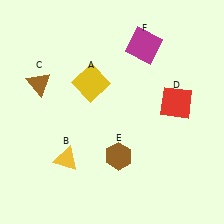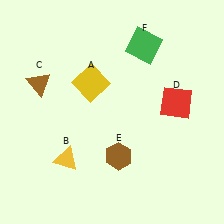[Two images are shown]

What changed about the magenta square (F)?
In Image 1, F is magenta. In Image 2, it changed to green.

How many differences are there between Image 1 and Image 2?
There is 1 difference between the two images.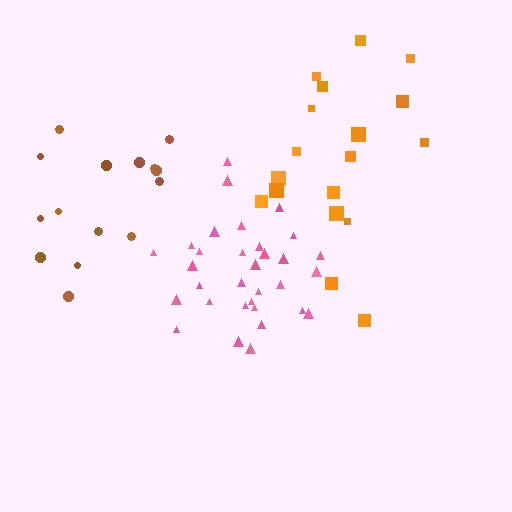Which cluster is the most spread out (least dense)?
Orange.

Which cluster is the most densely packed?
Pink.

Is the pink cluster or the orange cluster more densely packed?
Pink.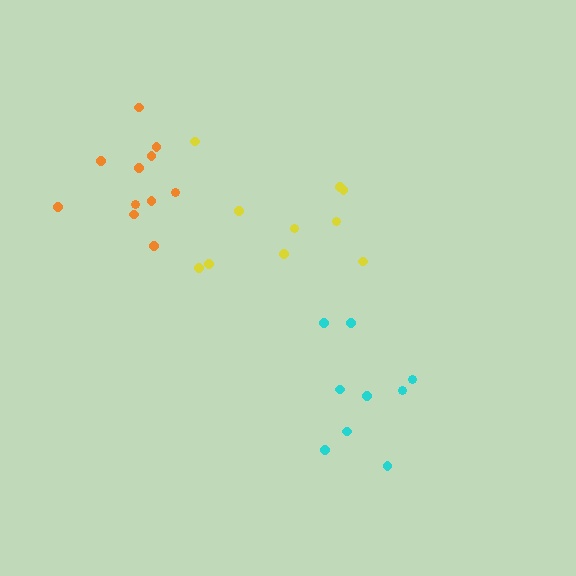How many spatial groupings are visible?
There are 3 spatial groupings.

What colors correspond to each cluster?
The clusters are colored: cyan, yellow, orange.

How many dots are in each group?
Group 1: 9 dots, Group 2: 10 dots, Group 3: 11 dots (30 total).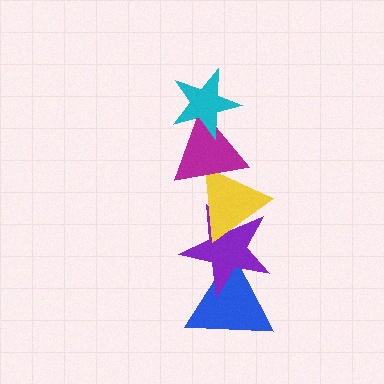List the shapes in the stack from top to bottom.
From top to bottom: the cyan star, the magenta triangle, the yellow triangle, the purple star, the blue triangle.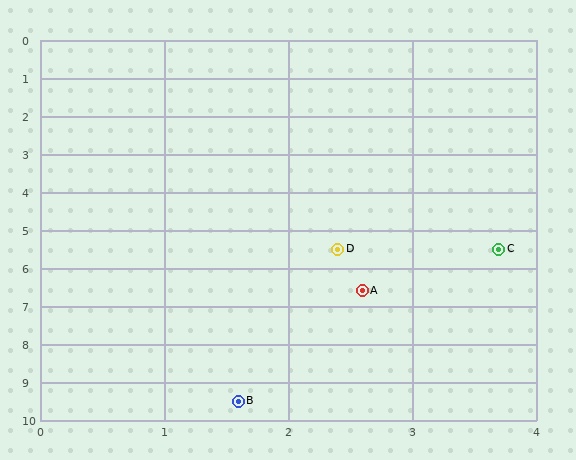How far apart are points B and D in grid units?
Points B and D are about 4.1 grid units apart.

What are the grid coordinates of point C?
Point C is at approximately (3.7, 5.5).